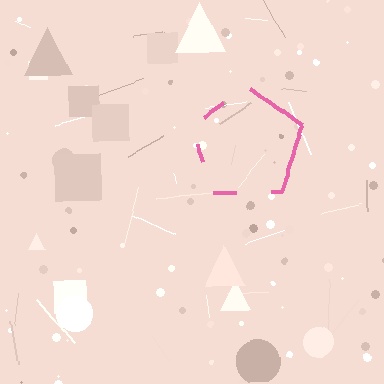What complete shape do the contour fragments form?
The contour fragments form a pentagon.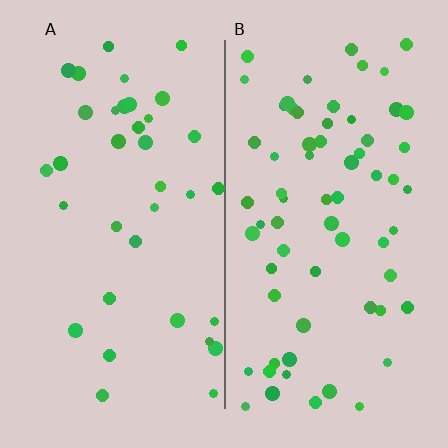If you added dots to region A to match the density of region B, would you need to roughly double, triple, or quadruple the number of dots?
Approximately double.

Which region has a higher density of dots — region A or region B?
B (the right).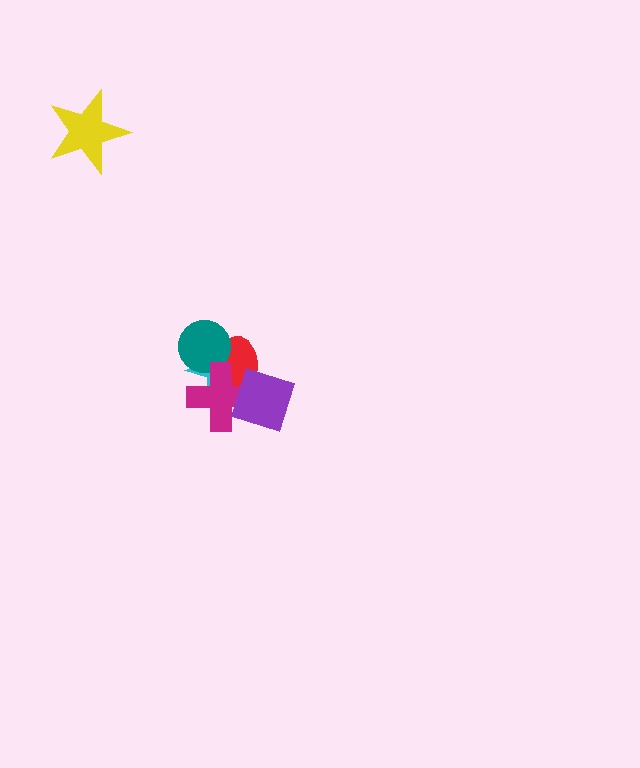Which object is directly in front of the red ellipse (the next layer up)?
The teal circle is directly in front of the red ellipse.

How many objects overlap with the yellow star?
0 objects overlap with the yellow star.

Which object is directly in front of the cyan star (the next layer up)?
The red ellipse is directly in front of the cyan star.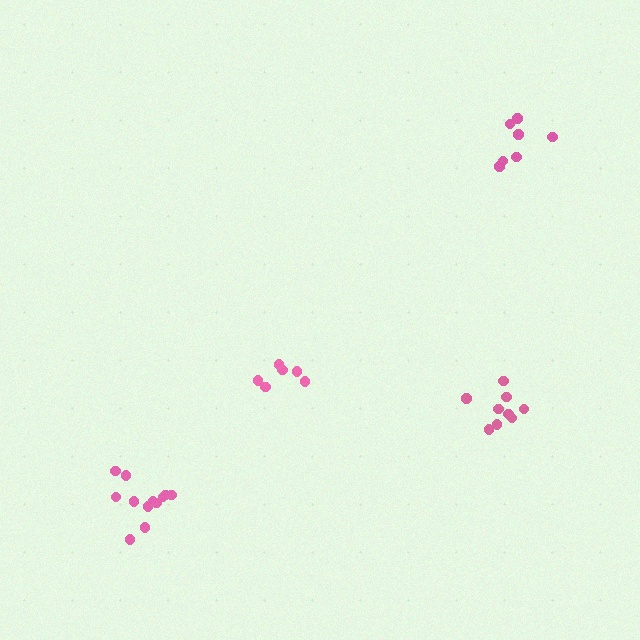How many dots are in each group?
Group 1: 7 dots, Group 2: 6 dots, Group 3: 9 dots, Group 4: 12 dots (34 total).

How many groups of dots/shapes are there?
There are 4 groups.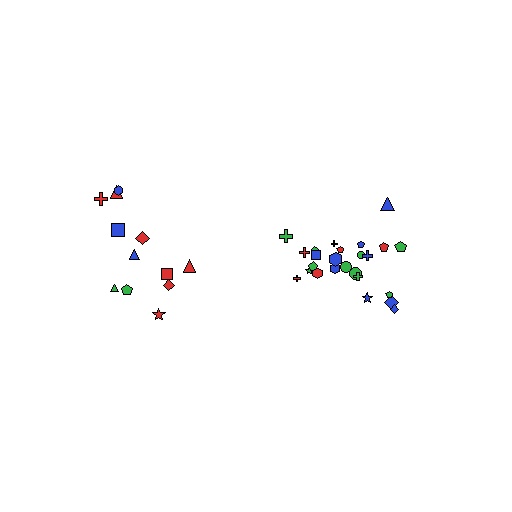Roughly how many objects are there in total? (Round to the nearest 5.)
Roughly 35 objects in total.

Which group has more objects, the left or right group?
The right group.